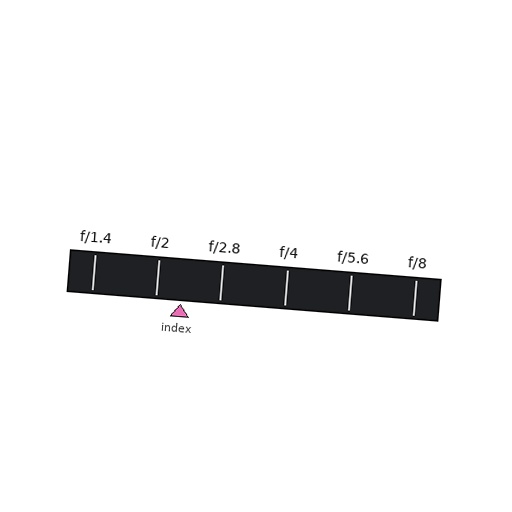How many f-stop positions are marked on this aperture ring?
There are 6 f-stop positions marked.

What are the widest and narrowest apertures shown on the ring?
The widest aperture shown is f/1.4 and the narrowest is f/8.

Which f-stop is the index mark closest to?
The index mark is closest to f/2.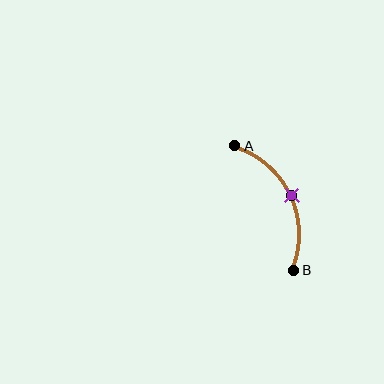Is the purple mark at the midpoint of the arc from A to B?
Yes. The purple mark lies on the arc at equal arc-length from both A and B — it is the arc midpoint.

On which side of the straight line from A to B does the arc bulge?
The arc bulges to the right of the straight line connecting A and B.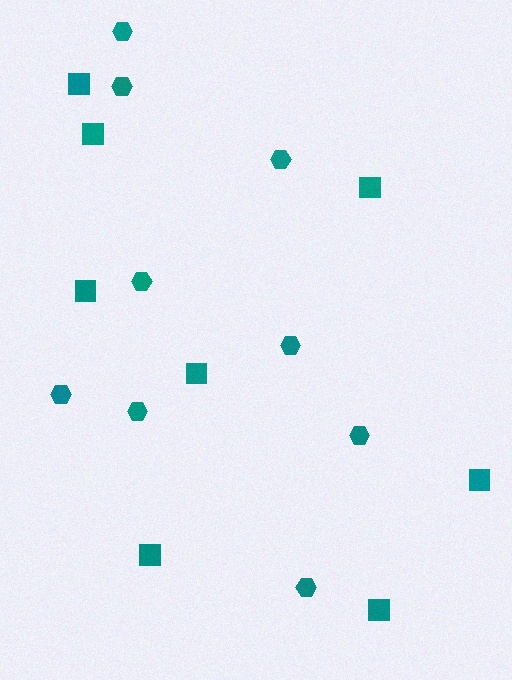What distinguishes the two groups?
There are 2 groups: one group of squares (8) and one group of hexagons (9).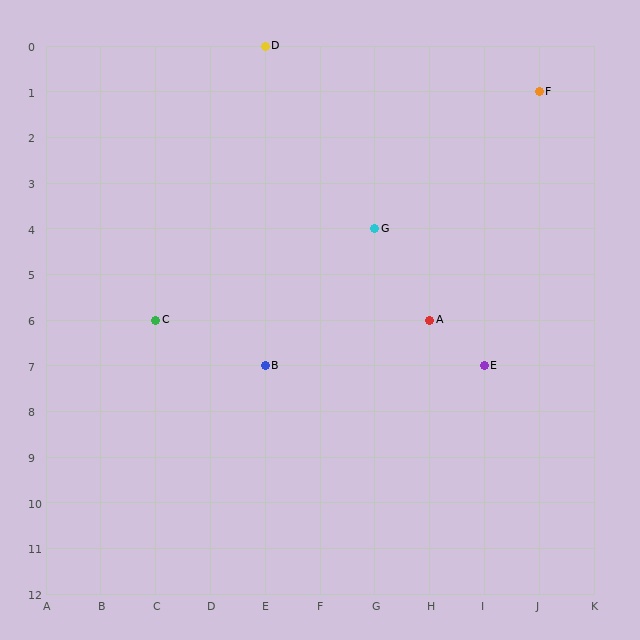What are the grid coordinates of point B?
Point B is at grid coordinates (E, 7).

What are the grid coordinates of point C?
Point C is at grid coordinates (C, 6).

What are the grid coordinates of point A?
Point A is at grid coordinates (H, 6).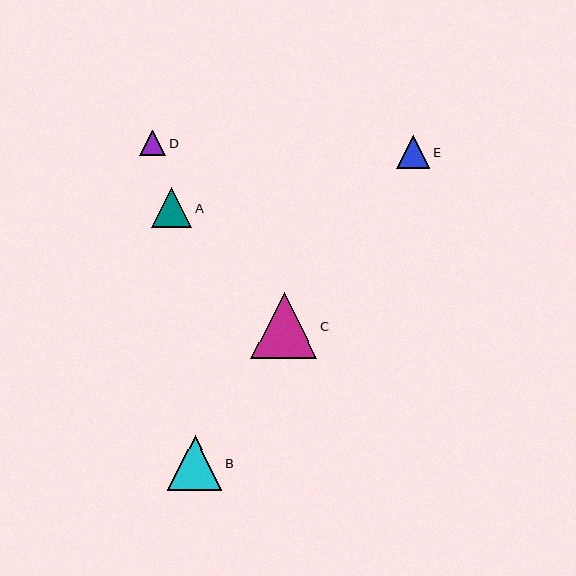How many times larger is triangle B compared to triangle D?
Triangle B is approximately 2.1 times the size of triangle D.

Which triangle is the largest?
Triangle C is the largest with a size of approximately 65 pixels.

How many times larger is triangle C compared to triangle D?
Triangle C is approximately 2.5 times the size of triangle D.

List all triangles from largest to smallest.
From largest to smallest: C, B, A, E, D.